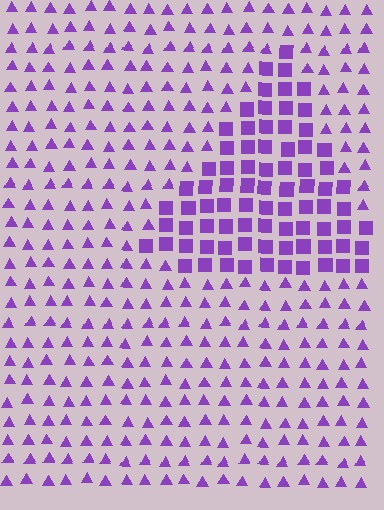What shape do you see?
I see a triangle.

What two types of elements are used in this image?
The image uses squares inside the triangle region and triangles outside it.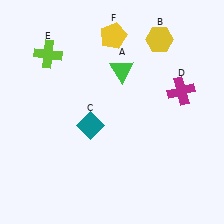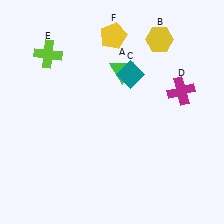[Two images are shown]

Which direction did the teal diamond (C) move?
The teal diamond (C) moved up.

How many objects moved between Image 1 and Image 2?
1 object moved between the two images.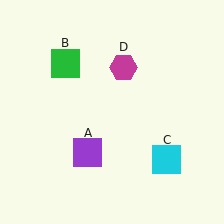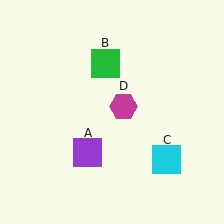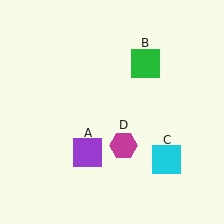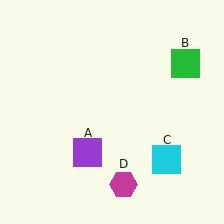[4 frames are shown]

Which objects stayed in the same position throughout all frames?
Purple square (object A) and cyan square (object C) remained stationary.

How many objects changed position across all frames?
2 objects changed position: green square (object B), magenta hexagon (object D).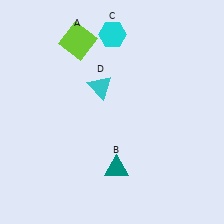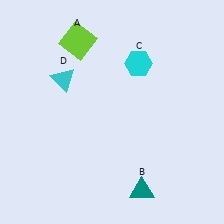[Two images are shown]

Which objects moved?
The objects that moved are: the teal triangle (B), the cyan hexagon (C), the cyan triangle (D).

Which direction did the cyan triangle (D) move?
The cyan triangle (D) moved left.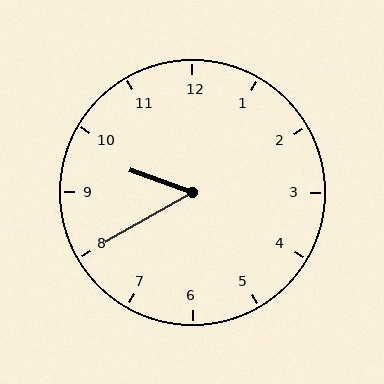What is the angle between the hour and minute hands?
Approximately 50 degrees.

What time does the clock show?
9:40.